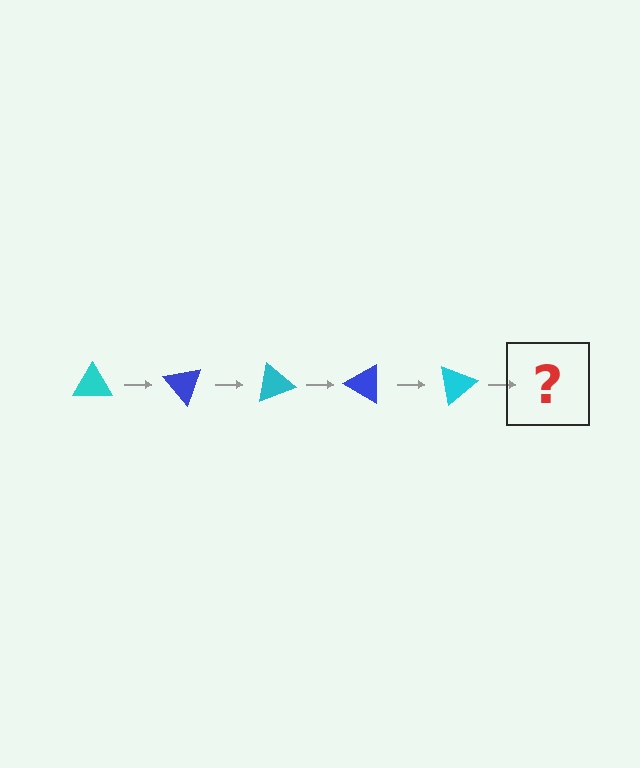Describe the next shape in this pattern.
It should be a blue triangle, rotated 250 degrees from the start.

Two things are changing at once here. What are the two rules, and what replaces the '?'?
The two rules are that it rotates 50 degrees each step and the color cycles through cyan and blue. The '?' should be a blue triangle, rotated 250 degrees from the start.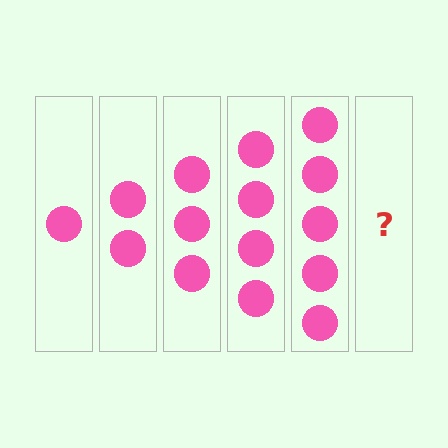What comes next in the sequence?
The next element should be 6 circles.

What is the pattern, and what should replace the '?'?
The pattern is that each step adds one more circle. The '?' should be 6 circles.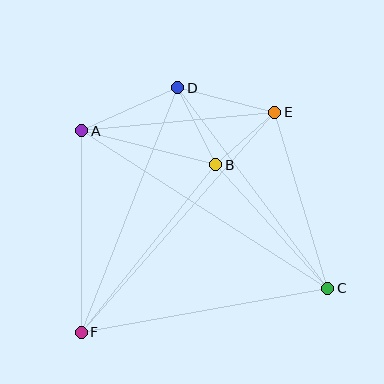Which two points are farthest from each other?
Points E and F are farthest from each other.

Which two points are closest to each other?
Points B and E are closest to each other.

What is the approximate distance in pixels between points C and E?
The distance between C and E is approximately 184 pixels.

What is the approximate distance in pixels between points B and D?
The distance between B and D is approximately 86 pixels.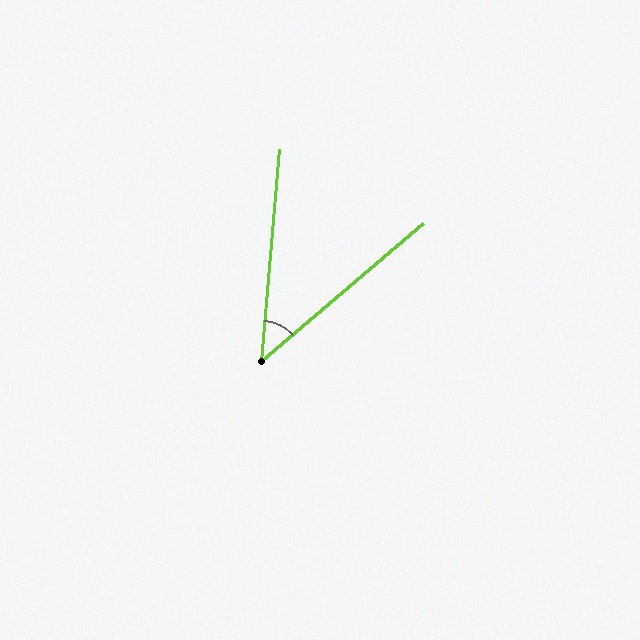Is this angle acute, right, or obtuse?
It is acute.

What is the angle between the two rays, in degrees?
Approximately 45 degrees.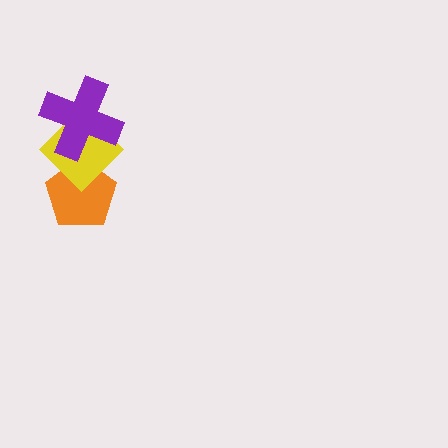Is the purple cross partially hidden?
No, no other shape covers it.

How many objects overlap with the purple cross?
1 object overlaps with the purple cross.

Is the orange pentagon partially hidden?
Yes, it is partially covered by another shape.